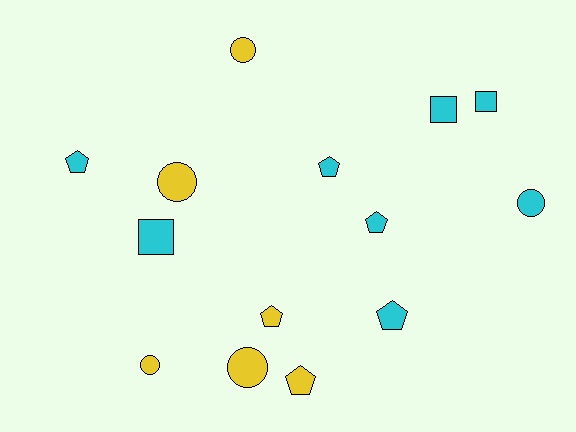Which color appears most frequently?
Cyan, with 8 objects.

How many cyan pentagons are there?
There are 4 cyan pentagons.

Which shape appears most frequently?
Pentagon, with 6 objects.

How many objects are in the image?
There are 14 objects.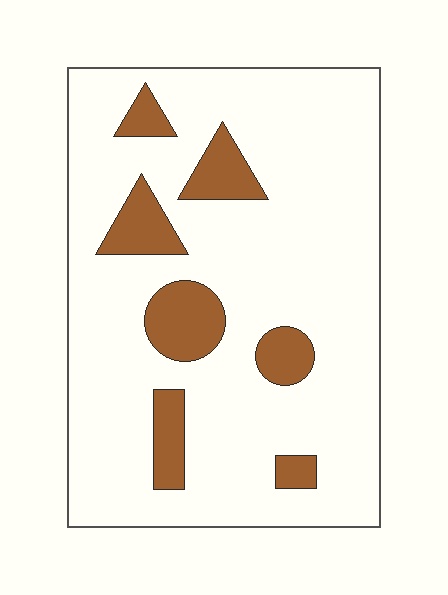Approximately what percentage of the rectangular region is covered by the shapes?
Approximately 15%.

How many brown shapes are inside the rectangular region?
7.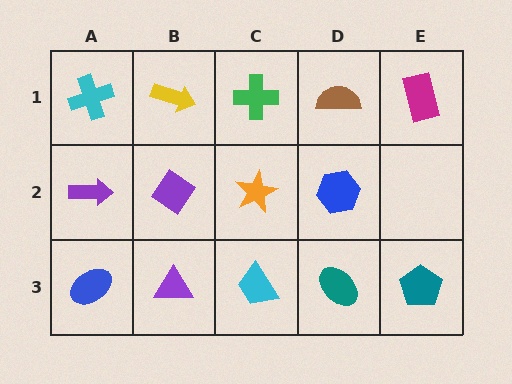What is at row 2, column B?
A purple diamond.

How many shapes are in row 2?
4 shapes.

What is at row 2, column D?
A blue hexagon.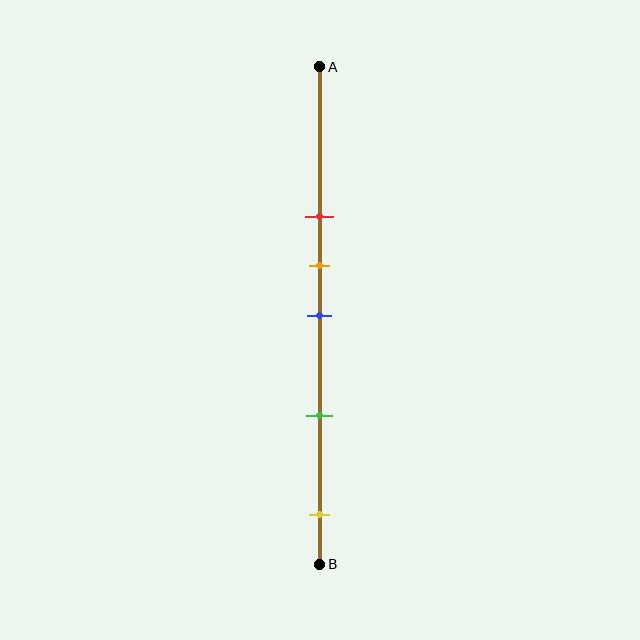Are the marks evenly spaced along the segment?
No, the marks are not evenly spaced.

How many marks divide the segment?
There are 5 marks dividing the segment.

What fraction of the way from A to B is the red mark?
The red mark is approximately 30% (0.3) of the way from A to B.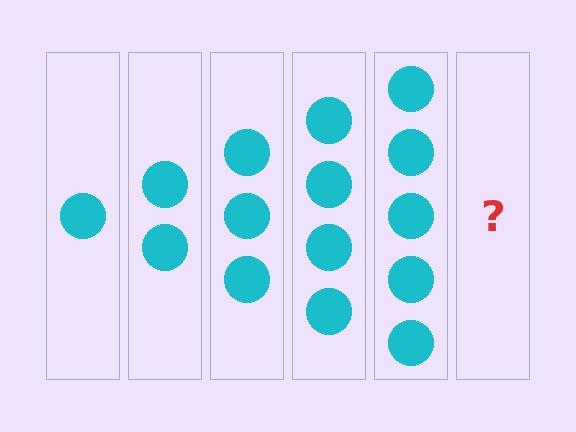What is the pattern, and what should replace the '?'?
The pattern is that each step adds one more circle. The '?' should be 6 circles.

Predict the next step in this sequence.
The next step is 6 circles.